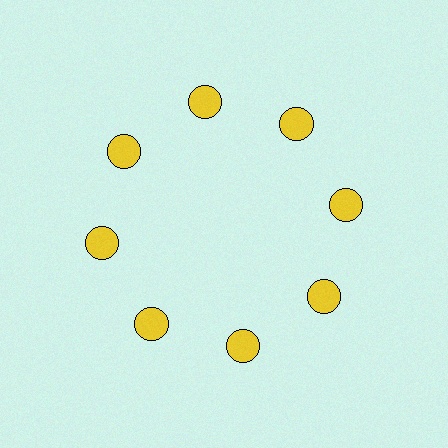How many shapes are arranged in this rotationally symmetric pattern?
There are 8 shapes, arranged in 8 groups of 1.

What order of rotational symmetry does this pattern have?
This pattern has 8-fold rotational symmetry.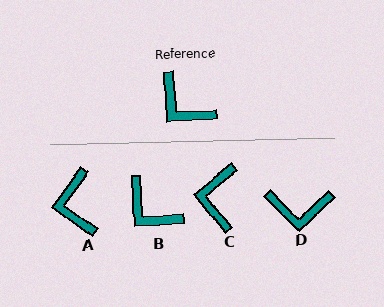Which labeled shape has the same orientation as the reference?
B.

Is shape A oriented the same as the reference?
No, it is off by about 39 degrees.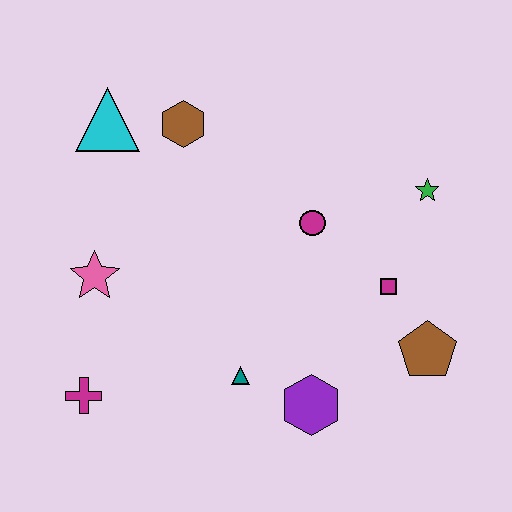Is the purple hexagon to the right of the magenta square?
No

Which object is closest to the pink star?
The magenta cross is closest to the pink star.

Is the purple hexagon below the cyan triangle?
Yes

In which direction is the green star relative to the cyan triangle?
The green star is to the right of the cyan triangle.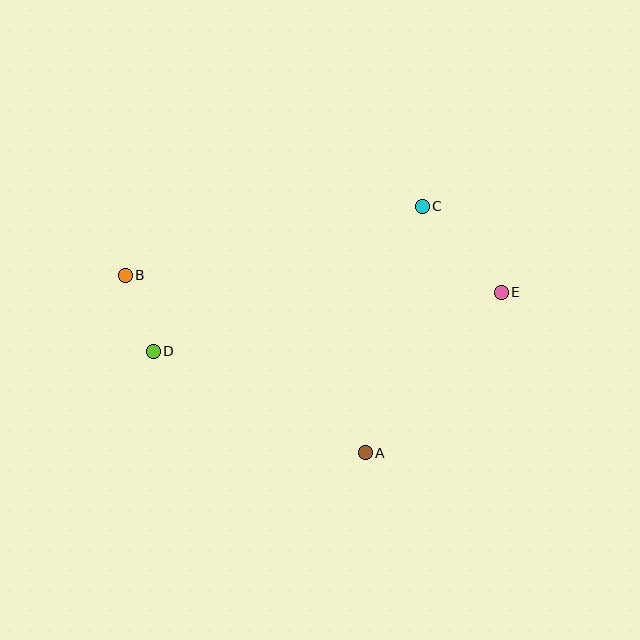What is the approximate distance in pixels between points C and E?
The distance between C and E is approximately 116 pixels.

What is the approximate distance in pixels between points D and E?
The distance between D and E is approximately 353 pixels.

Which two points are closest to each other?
Points B and D are closest to each other.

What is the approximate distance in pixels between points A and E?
The distance between A and E is approximately 210 pixels.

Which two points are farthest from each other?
Points B and E are farthest from each other.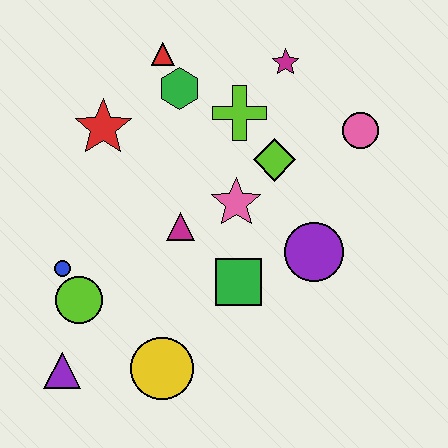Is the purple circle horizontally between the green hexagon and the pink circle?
Yes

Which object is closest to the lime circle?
The blue circle is closest to the lime circle.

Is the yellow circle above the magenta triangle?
No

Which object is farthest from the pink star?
The purple triangle is farthest from the pink star.